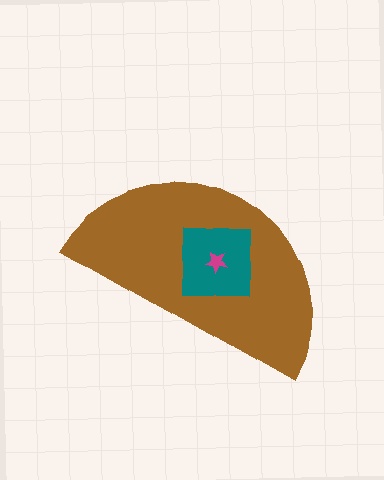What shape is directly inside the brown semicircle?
The teal square.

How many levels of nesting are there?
3.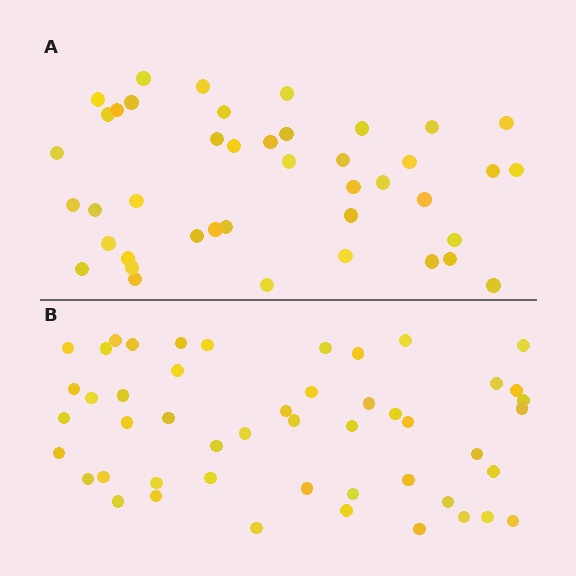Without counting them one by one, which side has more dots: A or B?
Region B (the bottom region) has more dots.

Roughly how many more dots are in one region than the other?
Region B has roughly 8 or so more dots than region A.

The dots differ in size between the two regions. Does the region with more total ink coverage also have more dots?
No. Region A has more total ink coverage because its dots are larger, but region B actually contains more individual dots. Total area can be misleading — the number of items is what matters here.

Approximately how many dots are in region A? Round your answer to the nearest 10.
About 40 dots. (The exact count is 42, which rounds to 40.)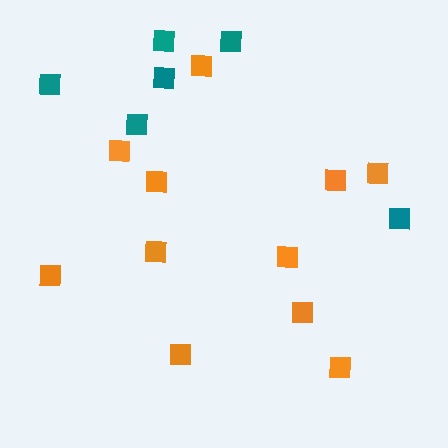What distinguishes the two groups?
There are 2 groups: one group of teal squares (6) and one group of orange squares (11).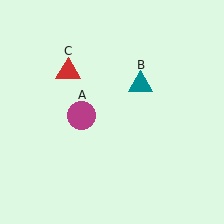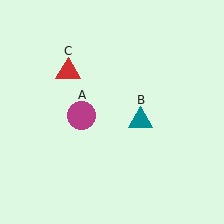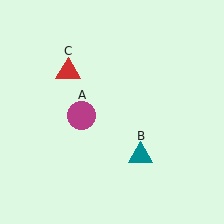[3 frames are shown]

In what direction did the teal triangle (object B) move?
The teal triangle (object B) moved down.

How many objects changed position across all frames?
1 object changed position: teal triangle (object B).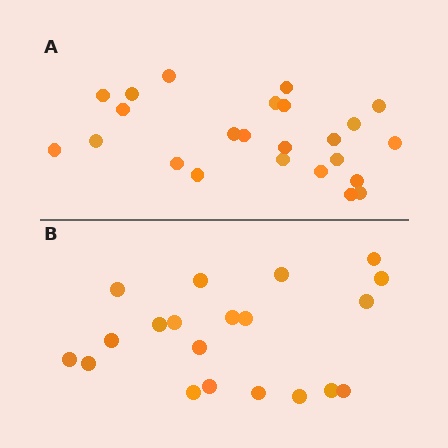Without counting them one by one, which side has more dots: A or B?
Region A (the top region) has more dots.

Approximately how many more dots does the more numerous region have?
Region A has about 4 more dots than region B.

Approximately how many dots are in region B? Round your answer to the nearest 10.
About 20 dots.